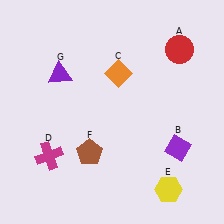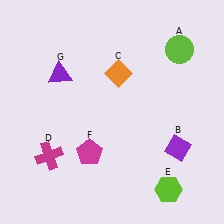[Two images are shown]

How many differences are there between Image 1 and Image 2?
There are 3 differences between the two images.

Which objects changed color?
A changed from red to lime. E changed from yellow to lime. F changed from brown to magenta.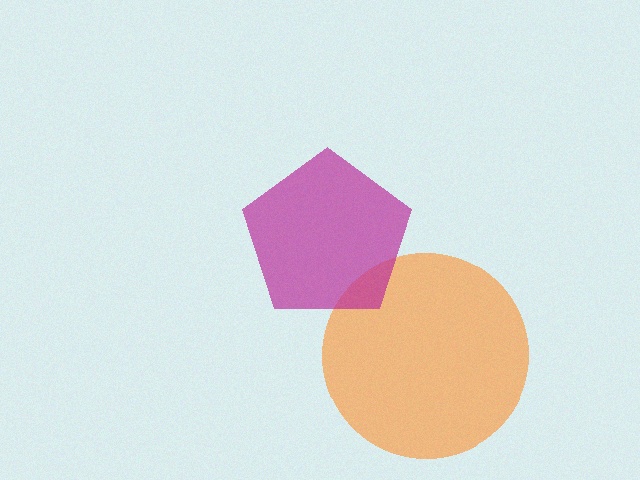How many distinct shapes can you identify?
There are 2 distinct shapes: an orange circle, a magenta pentagon.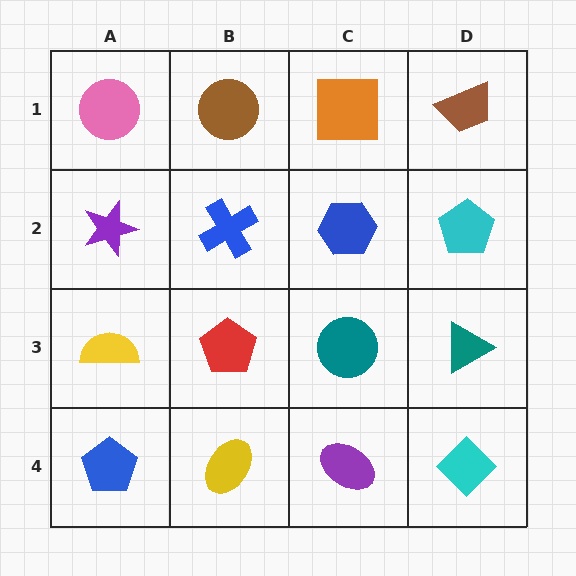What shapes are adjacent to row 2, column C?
An orange square (row 1, column C), a teal circle (row 3, column C), a blue cross (row 2, column B), a cyan pentagon (row 2, column D).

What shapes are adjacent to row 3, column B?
A blue cross (row 2, column B), a yellow ellipse (row 4, column B), a yellow semicircle (row 3, column A), a teal circle (row 3, column C).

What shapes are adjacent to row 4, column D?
A teal triangle (row 3, column D), a purple ellipse (row 4, column C).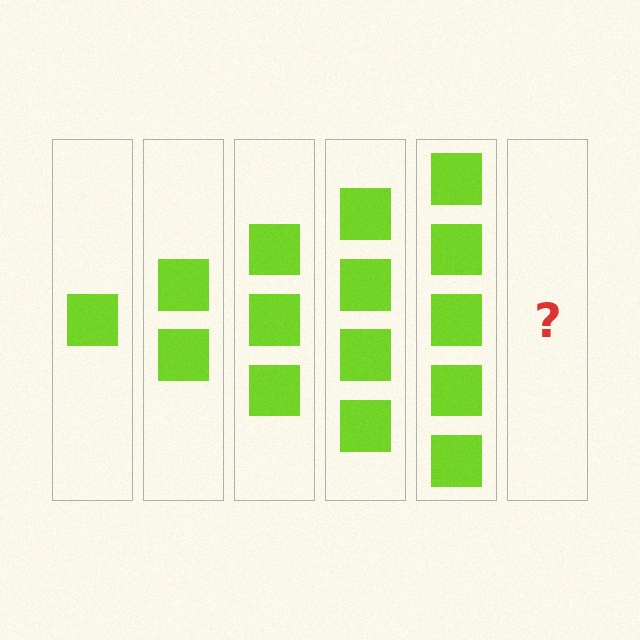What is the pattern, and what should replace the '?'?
The pattern is that each step adds one more square. The '?' should be 6 squares.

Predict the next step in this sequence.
The next step is 6 squares.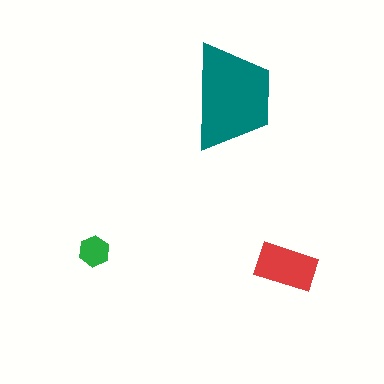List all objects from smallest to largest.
The green hexagon, the red rectangle, the teal trapezoid.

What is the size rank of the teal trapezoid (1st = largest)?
1st.